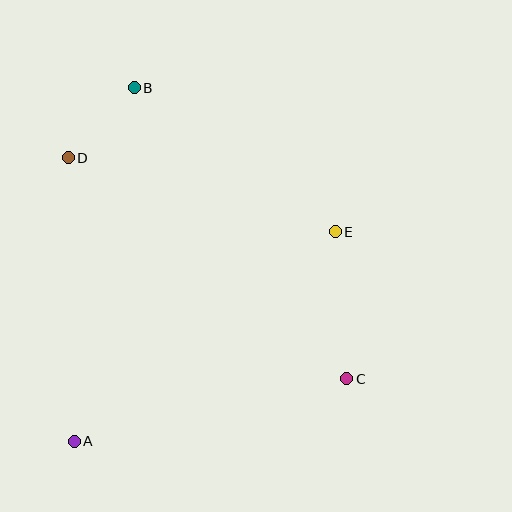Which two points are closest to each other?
Points B and D are closest to each other.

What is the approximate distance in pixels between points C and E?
The distance between C and E is approximately 148 pixels.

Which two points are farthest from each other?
Points B and C are farthest from each other.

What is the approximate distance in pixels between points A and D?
The distance between A and D is approximately 284 pixels.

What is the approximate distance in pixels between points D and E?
The distance between D and E is approximately 277 pixels.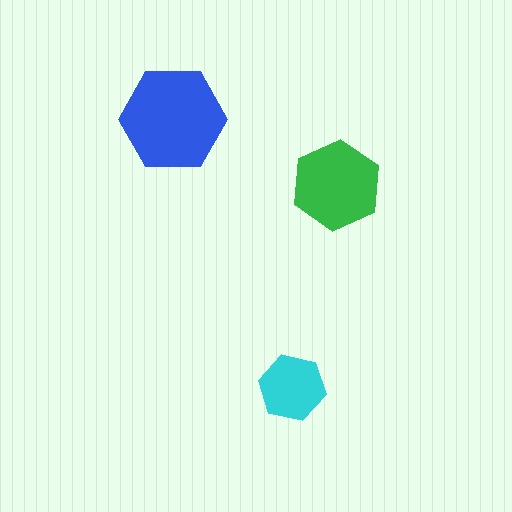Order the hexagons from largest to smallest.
the blue one, the green one, the cyan one.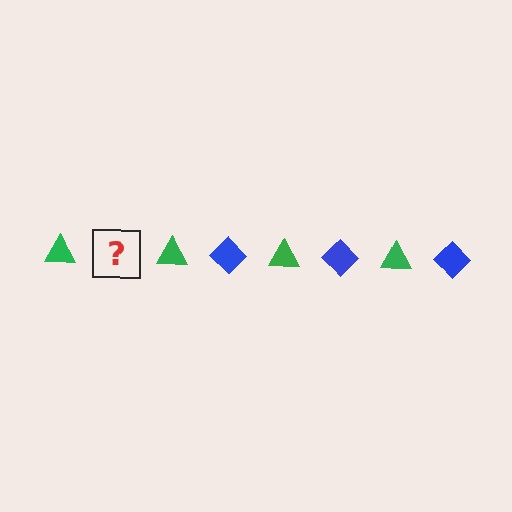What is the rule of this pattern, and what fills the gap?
The rule is that the pattern alternates between green triangle and blue diamond. The gap should be filled with a blue diamond.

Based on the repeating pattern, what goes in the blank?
The blank should be a blue diamond.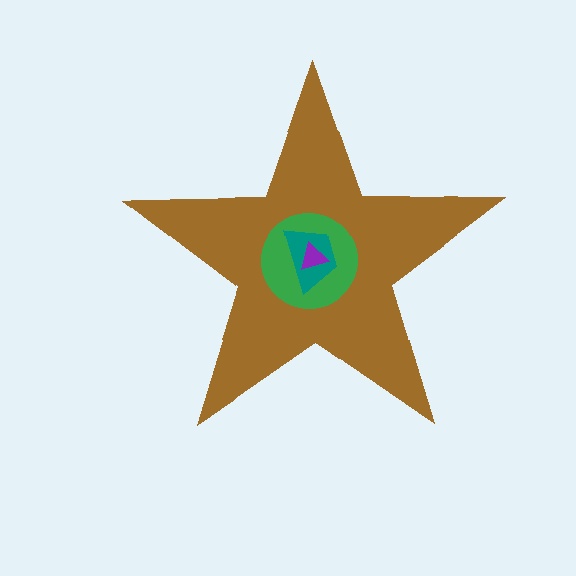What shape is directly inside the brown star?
The green circle.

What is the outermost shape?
The brown star.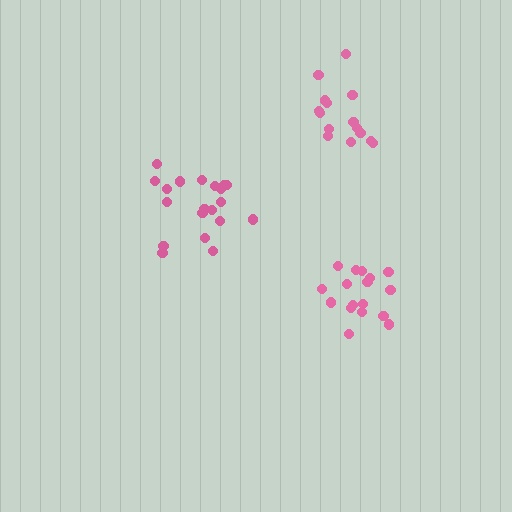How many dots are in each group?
Group 1: 20 dots, Group 2: 17 dots, Group 3: 15 dots (52 total).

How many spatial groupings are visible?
There are 3 spatial groupings.